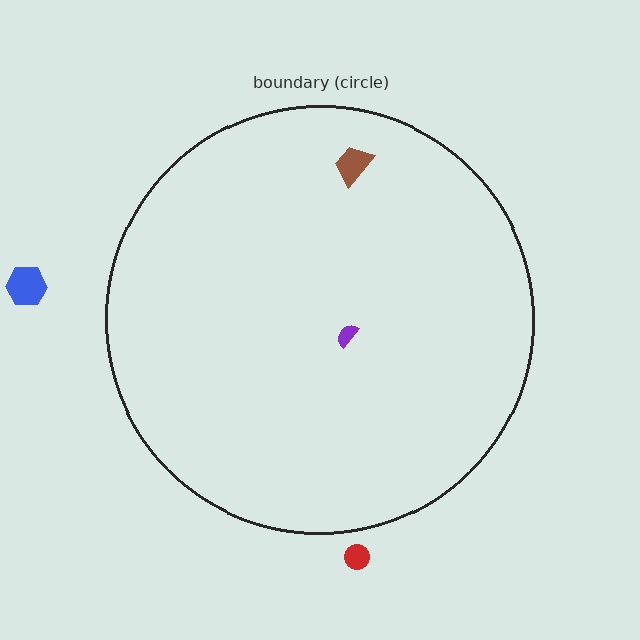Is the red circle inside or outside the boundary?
Outside.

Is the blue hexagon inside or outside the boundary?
Outside.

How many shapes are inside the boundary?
2 inside, 2 outside.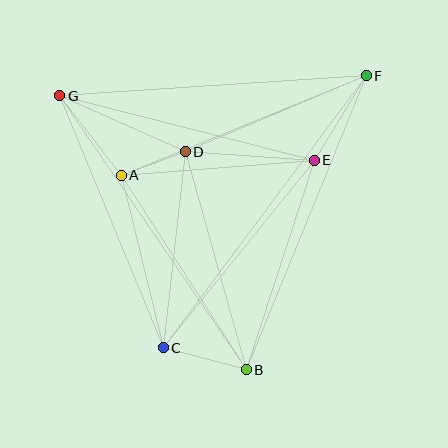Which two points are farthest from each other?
Points C and F are farthest from each other.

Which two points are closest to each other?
Points A and D are closest to each other.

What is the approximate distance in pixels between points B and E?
The distance between B and E is approximately 220 pixels.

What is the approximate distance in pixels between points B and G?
The distance between B and G is approximately 332 pixels.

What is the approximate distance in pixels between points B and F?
The distance between B and F is approximately 318 pixels.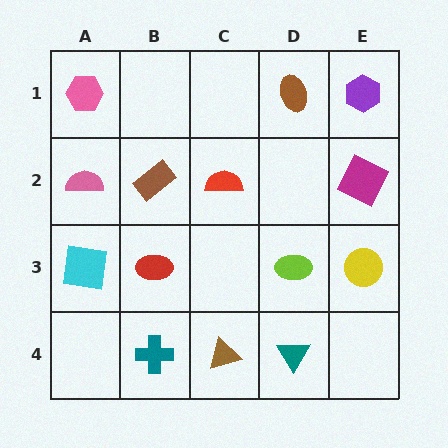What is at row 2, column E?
A magenta square.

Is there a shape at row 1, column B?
No, that cell is empty.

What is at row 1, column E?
A purple hexagon.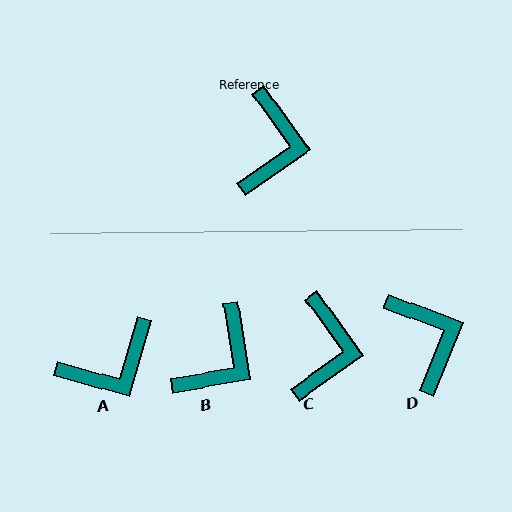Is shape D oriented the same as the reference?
No, it is off by about 33 degrees.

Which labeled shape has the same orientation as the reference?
C.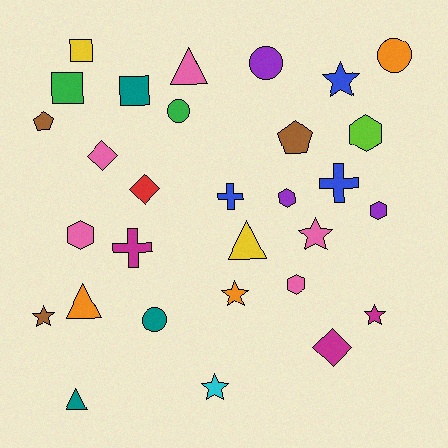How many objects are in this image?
There are 30 objects.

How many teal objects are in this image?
There are 3 teal objects.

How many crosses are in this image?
There are 3 crosses.